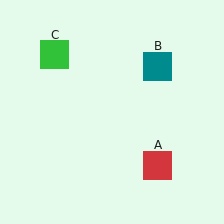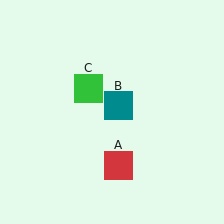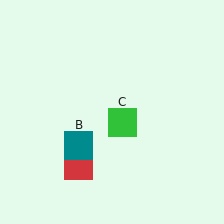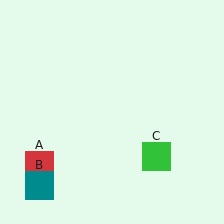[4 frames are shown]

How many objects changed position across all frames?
3 objects changed position: red square (object A), teal square (object B), green square (object C).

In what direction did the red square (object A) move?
The red square (object A) moved left.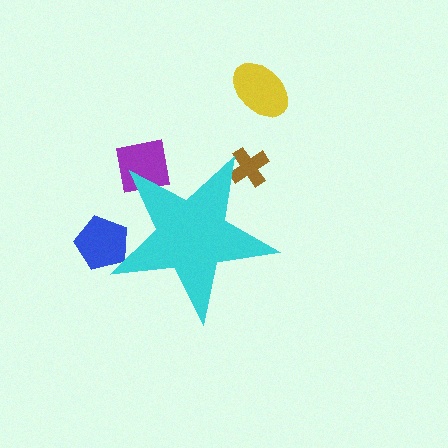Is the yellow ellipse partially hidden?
No, the yellow ellipse is fully visible.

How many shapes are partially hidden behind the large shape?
3 shapes are partially hidden.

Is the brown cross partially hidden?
Yes, the brown cross is partially hidden behind the cyan star.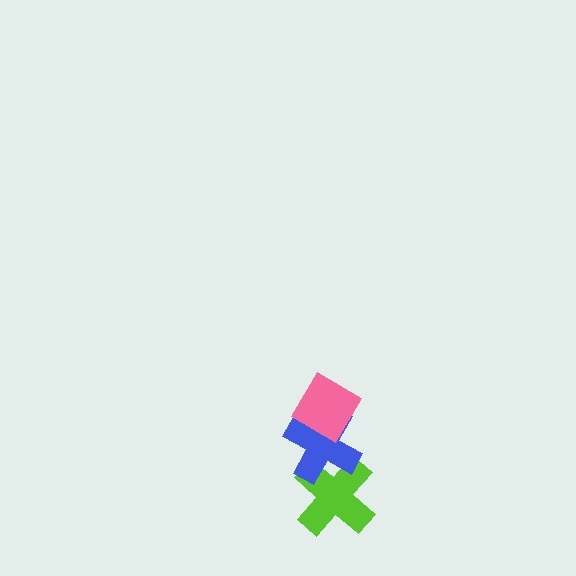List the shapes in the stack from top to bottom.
From top to bottom: the pink diamond, the blue cross, the lime cross.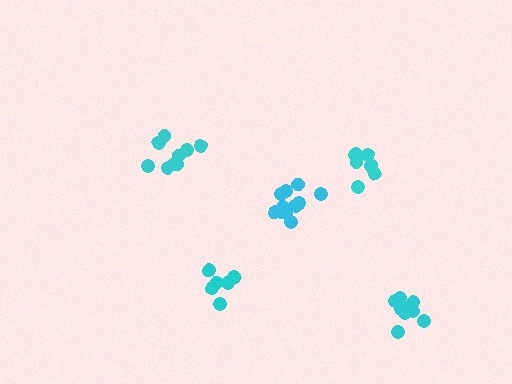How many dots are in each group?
Group 1: 6 dots, Group 2: 9 dots, Group 3: 10 dots, Group 4: 11 dots, Group 5: 7 dots (43 total).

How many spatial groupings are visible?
There are 5 spatial groupings.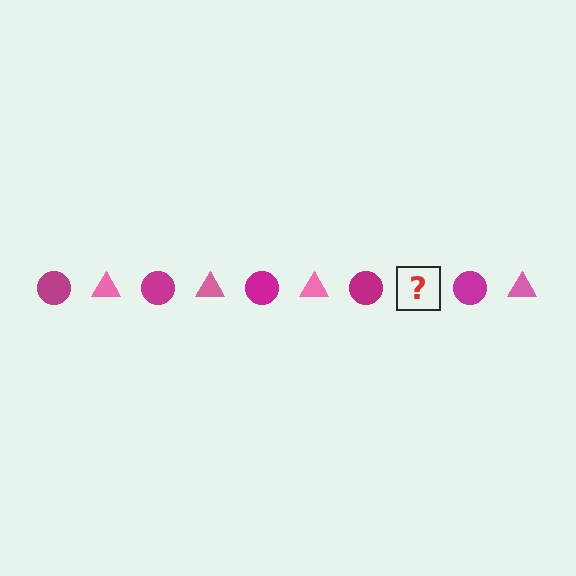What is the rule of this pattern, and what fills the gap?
The rule is that the pattern alternates between magenta circle and pink triangle. The gap should be filled with a pink triangle.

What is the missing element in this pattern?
The missing element is a pink triangle.